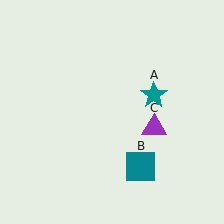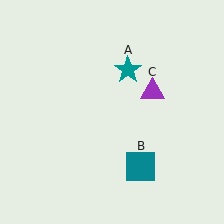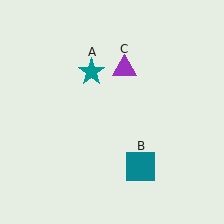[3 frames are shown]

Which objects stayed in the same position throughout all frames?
Teal square (object B) remained stationary.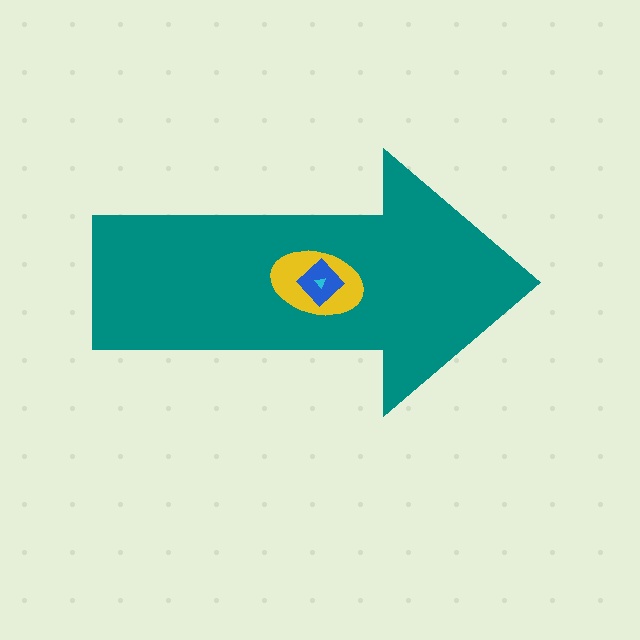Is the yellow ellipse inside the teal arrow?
Yes.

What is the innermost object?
The cyan triangle.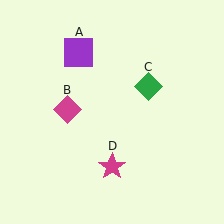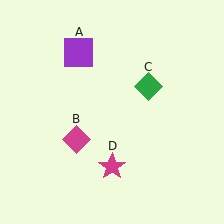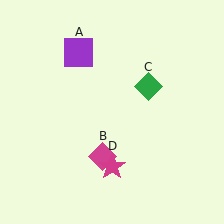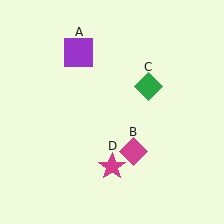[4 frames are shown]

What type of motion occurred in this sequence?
The magenta diamond (object B) rotated counterclockwise around the center of the scene.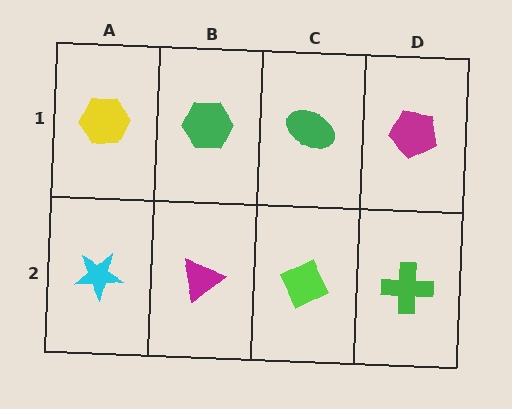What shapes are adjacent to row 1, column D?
A green cross (row 2, column D), a green ellipse (row 1, column C).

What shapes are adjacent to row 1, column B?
A magenta triangle (row 2, column B), a yellow hexagon (row 1, column A), a green ellipse (row 1, column C).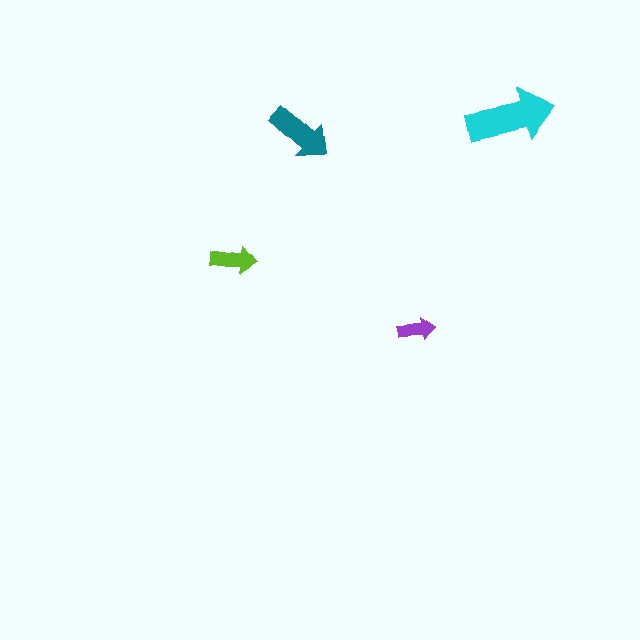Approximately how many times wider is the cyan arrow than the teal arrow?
About 1.5 times wider.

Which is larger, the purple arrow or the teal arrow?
The teal one.